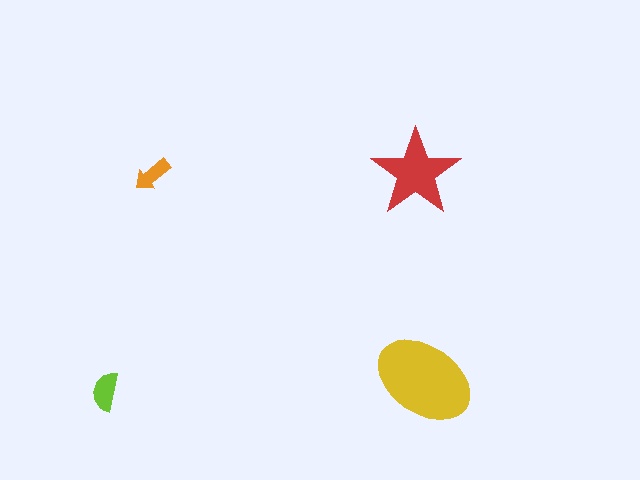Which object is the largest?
The yellow ellipse.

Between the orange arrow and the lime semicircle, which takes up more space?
The lime semicircle.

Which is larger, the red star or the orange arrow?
The red star.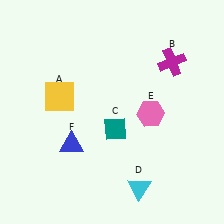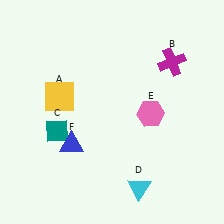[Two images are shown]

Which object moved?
The teal diamond (C) moved left.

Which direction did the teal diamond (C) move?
The teal diamond (C) moved left.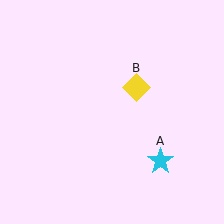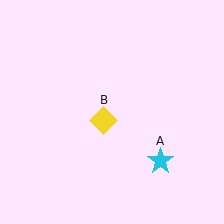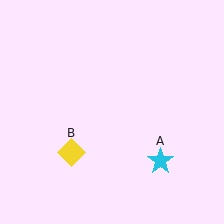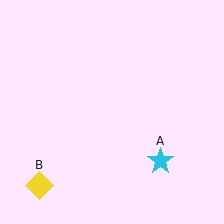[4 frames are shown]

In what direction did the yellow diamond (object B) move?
The yellow diamond (object B) moved down and to the left.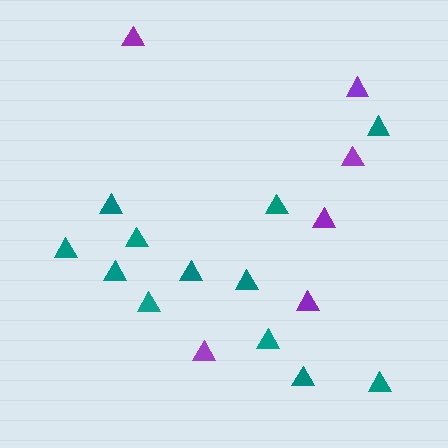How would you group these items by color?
There are 2 groups: one group of purple triangles (6) and one group of teal triangles (12).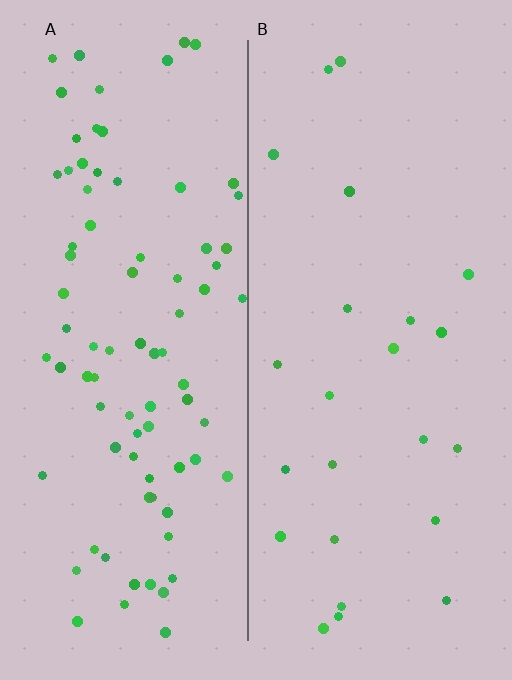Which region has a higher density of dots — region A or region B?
A (the left).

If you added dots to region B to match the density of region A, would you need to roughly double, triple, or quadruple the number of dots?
Approximately quadruple.